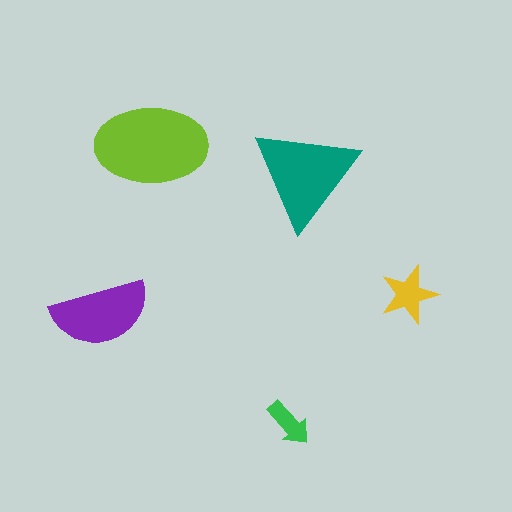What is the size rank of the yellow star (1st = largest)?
4th.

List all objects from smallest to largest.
The green arrow, the yellow star, the purple semicircle, the teal triangle, the lime ellipse.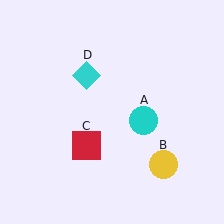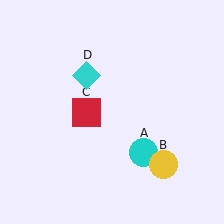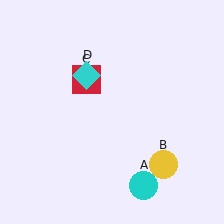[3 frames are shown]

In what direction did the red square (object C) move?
The red square (object C) moved up.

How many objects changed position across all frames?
2 objects changed position: cyan circle (object A), red square (object C).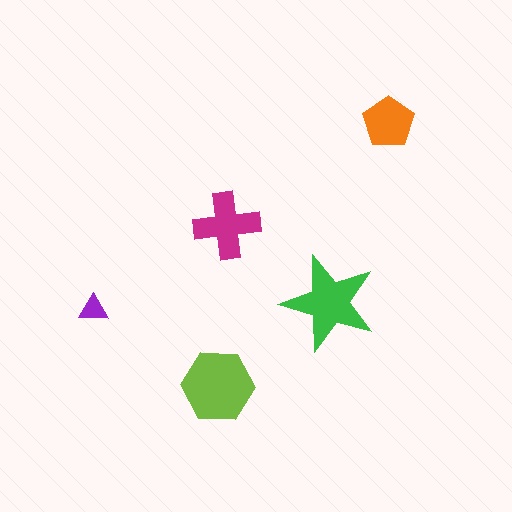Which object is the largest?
The lime hexagon.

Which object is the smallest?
The purple triangle.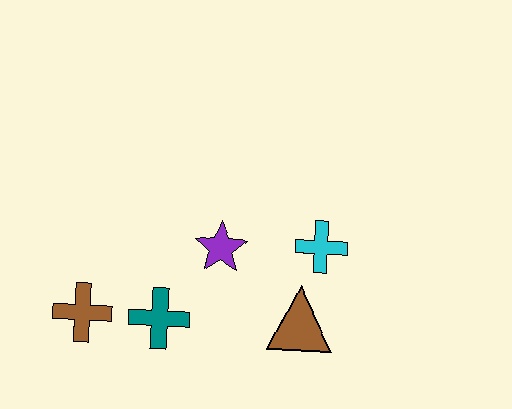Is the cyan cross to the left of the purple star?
No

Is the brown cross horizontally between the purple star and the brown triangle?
No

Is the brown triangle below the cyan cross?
Yes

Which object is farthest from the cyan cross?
The brown cross is farthest from the cyan cross.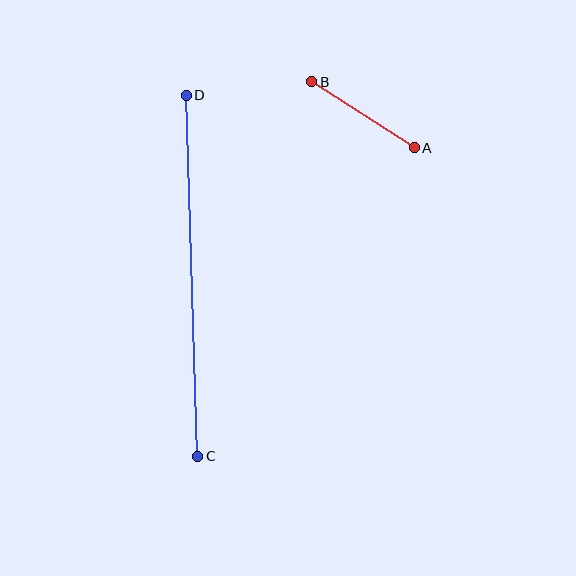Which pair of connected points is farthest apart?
Points C and D are farthest apart.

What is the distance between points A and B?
The distance is approximately 122 pixels.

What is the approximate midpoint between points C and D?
The midpoint is at approximately (192, 276) pixels.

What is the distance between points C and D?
The distance is approximately 361 pixels.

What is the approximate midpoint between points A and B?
The midpoint is at approximately (363, 115) pixels.